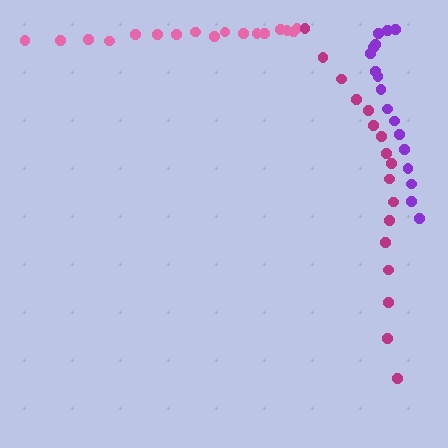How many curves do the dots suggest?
There are 3 distinct paths.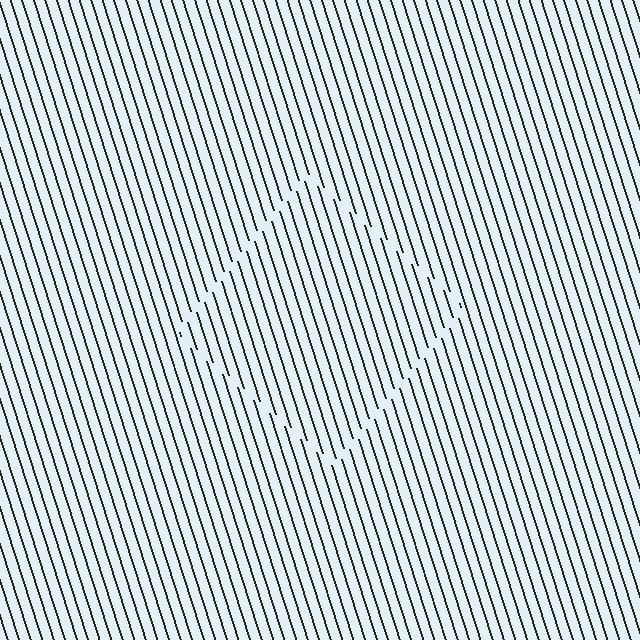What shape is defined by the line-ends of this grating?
An illusory square. The interior of the shape contains the same grating, shifted by half a period — the contour is defined by the phase discontinuity where line-ends from the inner and outer gratings abut.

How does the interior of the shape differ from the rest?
The interior of the shape contains the same grating, shifted by half a period — the contour is defined by the phase discontinuity where line-ends from the inner and outer gratings abut.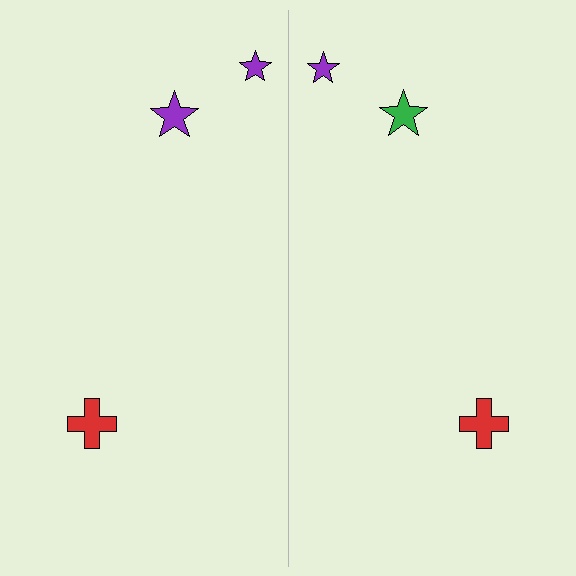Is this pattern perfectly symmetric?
No, the pattern is not perfectly symmetric. The green star on the right side breaks the symmetry — its mirror counterpart is purple.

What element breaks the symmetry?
The green star on the right side breaks the symmetry — its mirror counterpart is purple.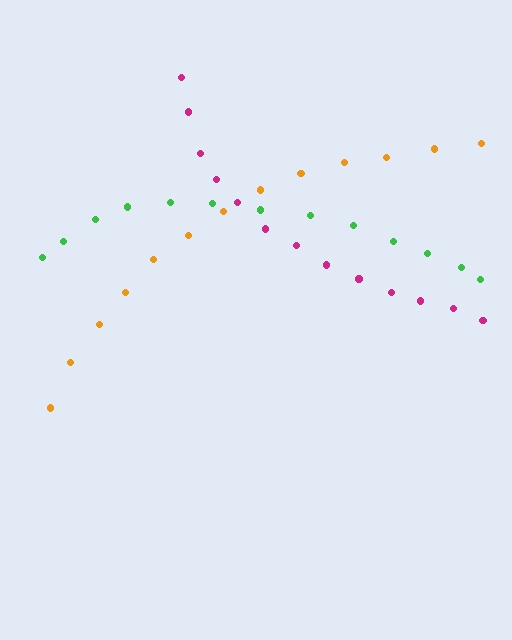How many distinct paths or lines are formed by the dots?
There are 3 distinct paths.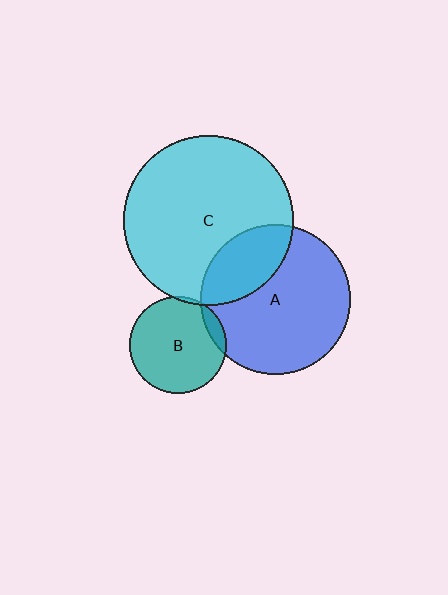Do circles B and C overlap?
Yes.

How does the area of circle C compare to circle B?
Approximately 3.1 times.